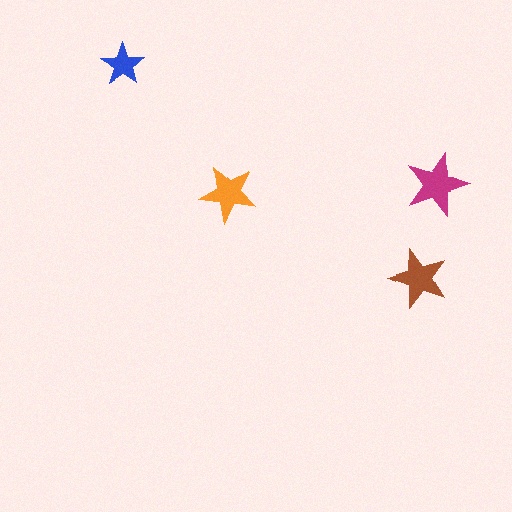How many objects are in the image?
There are 4 objects in the image.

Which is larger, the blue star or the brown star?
The brown one.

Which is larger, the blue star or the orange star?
The orange one.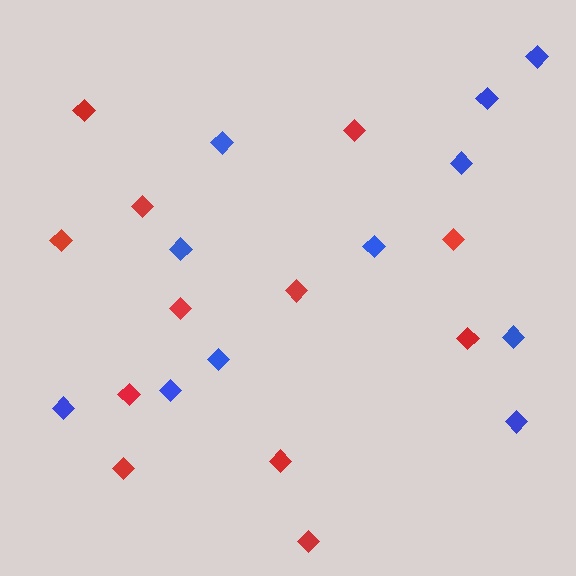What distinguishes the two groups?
There are 2 groups: one group of blue diamonds (11) and one group of red diamonds (12).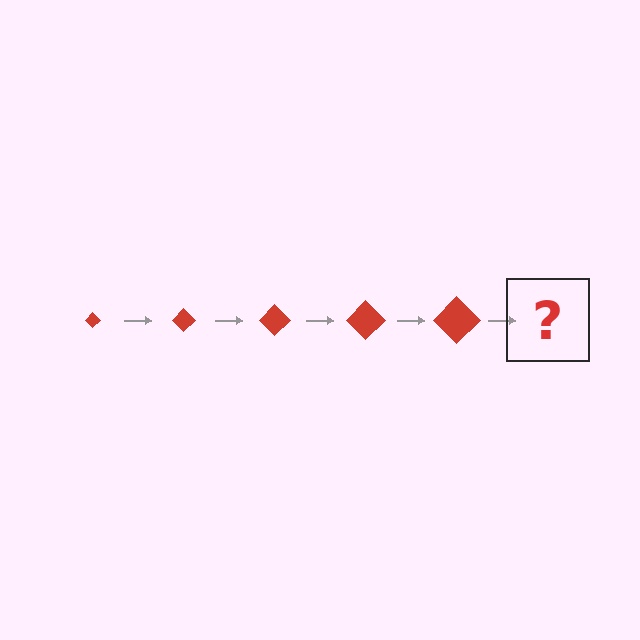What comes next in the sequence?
The next element should be a red diamond, larger than the previous one.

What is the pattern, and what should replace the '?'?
The pattern is that the diamond gets progressively larger each step. The '?' should be a red diamond, larger than the previous one.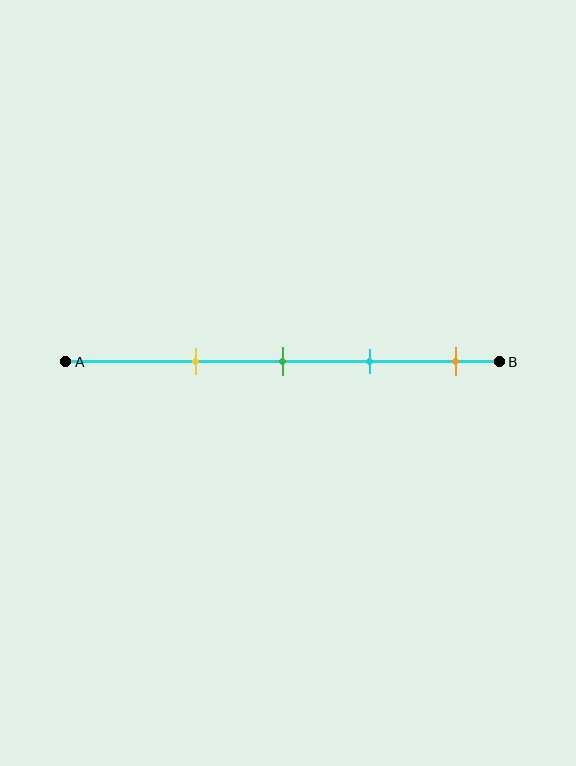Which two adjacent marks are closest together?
The green and cyan marks are the closest adjacent pair.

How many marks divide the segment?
There are 4 marks dividing the segment.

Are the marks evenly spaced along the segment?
Yes, the marks are approximately evenly spaced.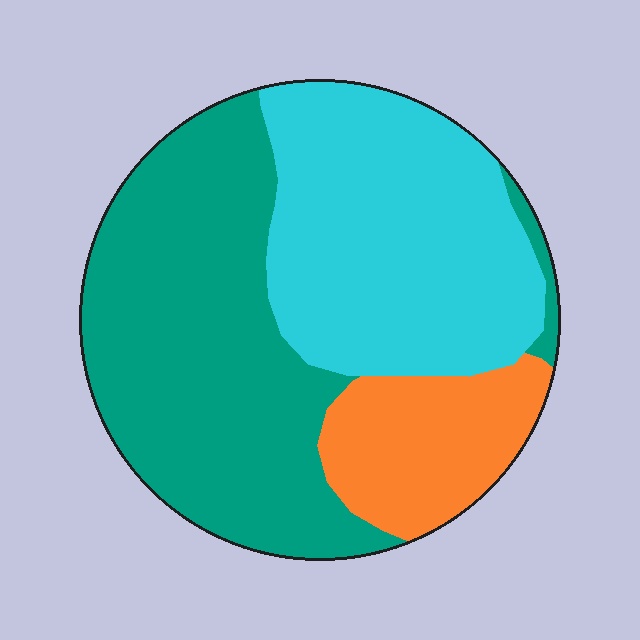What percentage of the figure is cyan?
Cyan takes up between a third and a half of the figure.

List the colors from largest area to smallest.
From largest to smallest: teal, cyan, orange.